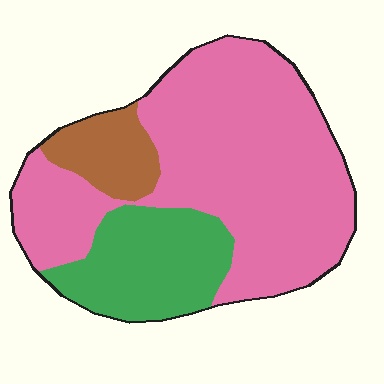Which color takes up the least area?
Brown, at roughly 10%.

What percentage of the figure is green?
Green takes up about one quarter (1/4) of the figure.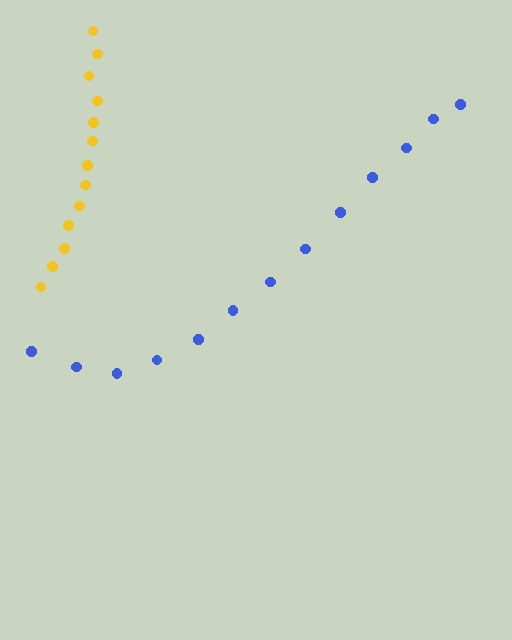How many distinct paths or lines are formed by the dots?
There are 2 distinct paths.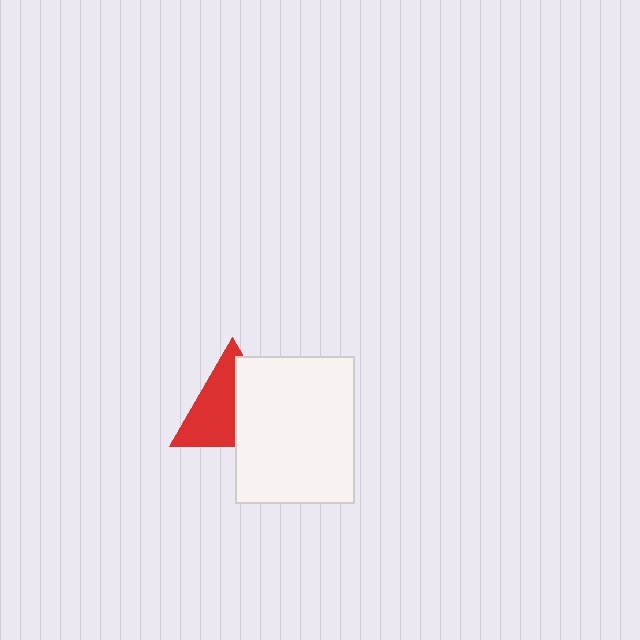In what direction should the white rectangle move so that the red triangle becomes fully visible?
The white rectangle should move right. That is the shortest direction to clear the overlap and leave the red triangle fully visible.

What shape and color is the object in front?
The object in front is a white rectangle.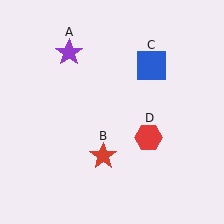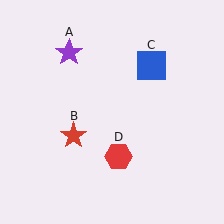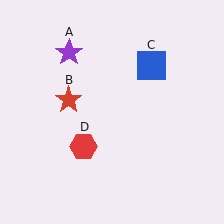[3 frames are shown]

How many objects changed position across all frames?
2 objects changed position: red star (object B), red hexagon (object D).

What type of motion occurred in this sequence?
The red star (object B), red hexagon (object D) rotated clockwise around the center of the scene.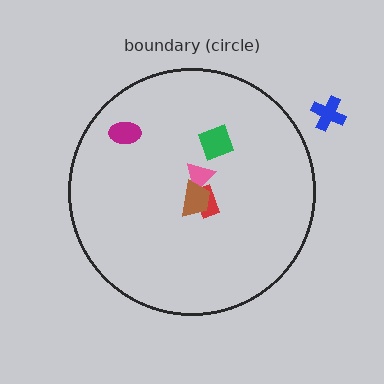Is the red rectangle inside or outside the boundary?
Inside.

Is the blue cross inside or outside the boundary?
Outside.